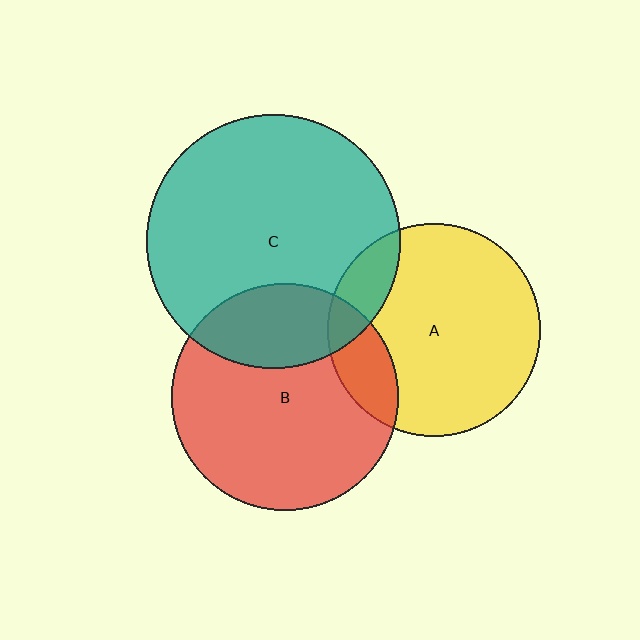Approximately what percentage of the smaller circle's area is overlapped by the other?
Approximately 25%.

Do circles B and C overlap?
Yes.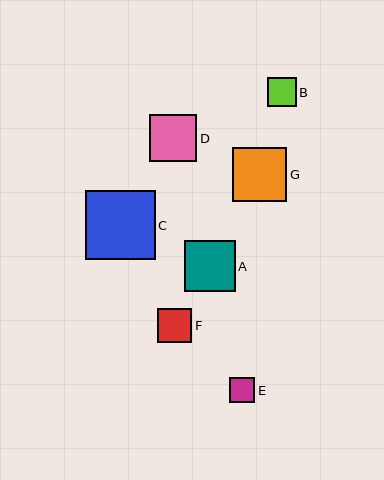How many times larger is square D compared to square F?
Square D is approximately 1.3 times the size of square F.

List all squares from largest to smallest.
From largest to smallest: C, G, A, D, F, B, E.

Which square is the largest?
Square C is the largest with a size of approximately 70 pixels.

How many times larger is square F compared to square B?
Square F is approximately 1.2 times the size of square B.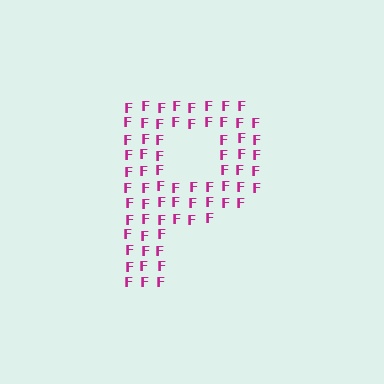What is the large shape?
The large shape is the letter P.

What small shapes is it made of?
It is made of small letter F's.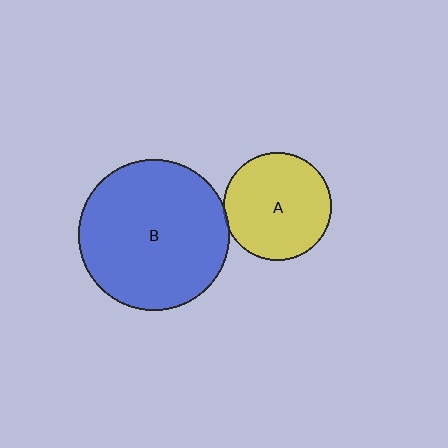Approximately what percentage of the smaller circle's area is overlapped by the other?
Approximately 5%.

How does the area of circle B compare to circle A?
Approximately 1.9 times.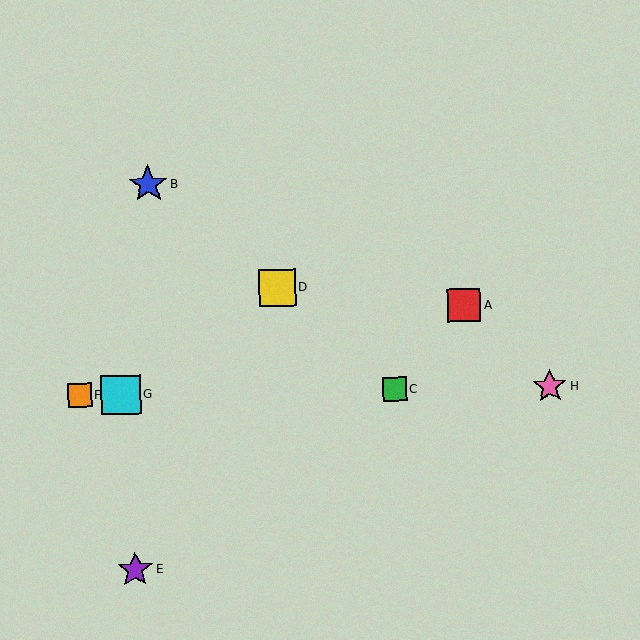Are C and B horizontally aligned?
No, C is at y≈389 and B is at y≈184.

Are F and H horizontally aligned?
Yes, both are at y≈396.